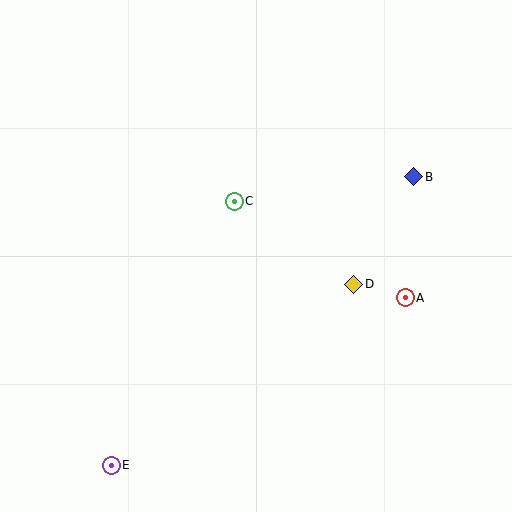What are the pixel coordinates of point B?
Point B is at (414, 177).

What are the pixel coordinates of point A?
Point A is at (405, 298).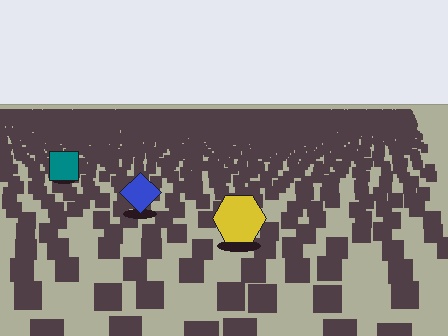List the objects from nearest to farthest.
From nearest to farthest: the yellow hexagon, the blue diamond, the teal square.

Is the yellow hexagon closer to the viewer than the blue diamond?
Yes. The yellow hexagon is closer — you can tell from the texture gradient: the ground texture is coarser near it.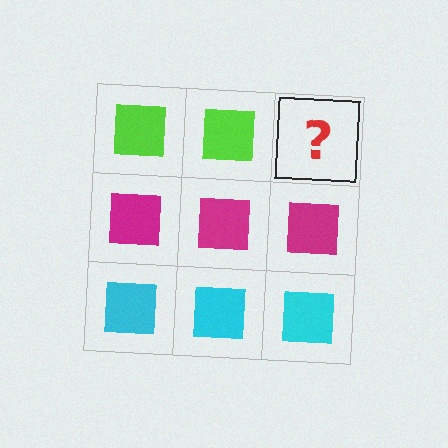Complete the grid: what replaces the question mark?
The question mark should be replaced with a lime square.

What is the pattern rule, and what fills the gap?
The rule is that each row has a consistent color. The gap should be filled with a lime square.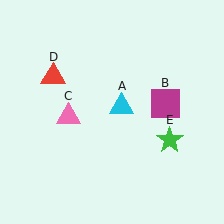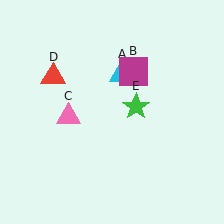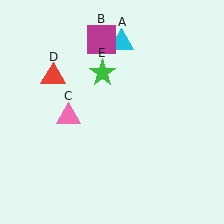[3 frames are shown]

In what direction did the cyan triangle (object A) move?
The cyan triangle (object A) moved up.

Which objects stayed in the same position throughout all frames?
Pink triangle (object C) and red triangle (object D) remained stationary.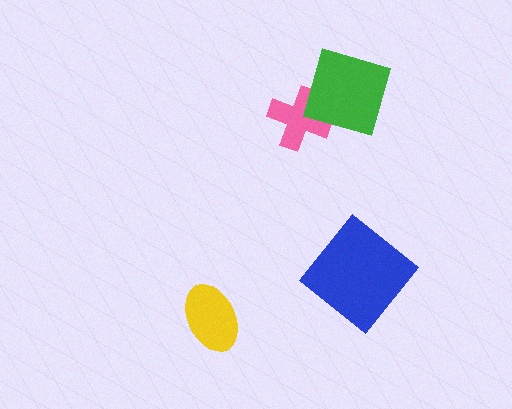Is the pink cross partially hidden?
Yes, it is partially covered by another shape.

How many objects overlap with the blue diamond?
0 objects overlap with the blue diamond.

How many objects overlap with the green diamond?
1 object overlaps with the green diamond.